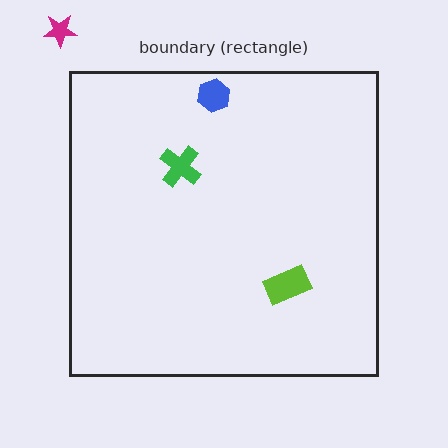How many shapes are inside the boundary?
3 inside, 1 outside.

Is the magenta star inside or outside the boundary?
Outside.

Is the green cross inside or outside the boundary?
Inside.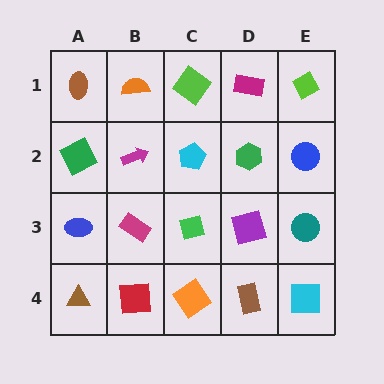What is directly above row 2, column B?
An orange semicircle.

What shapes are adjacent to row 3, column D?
A green hexagon (row 2, column D), a brown rectangle (row 4, column D), a green square (row 3, column C), a teal circle (row 3, column E).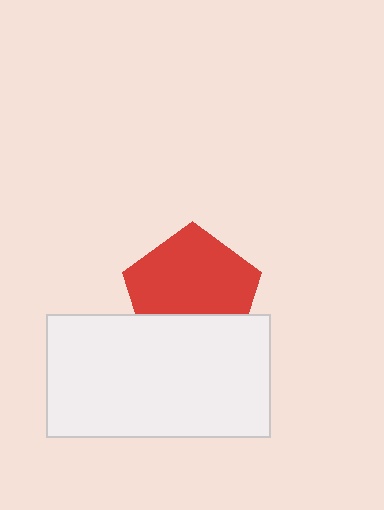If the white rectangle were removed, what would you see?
You would see the complete red pentagon.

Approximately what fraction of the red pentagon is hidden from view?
Roughly 32% of the red pentagon is hidden behind the white rectangle.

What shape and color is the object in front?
The object in front is a white rectangle.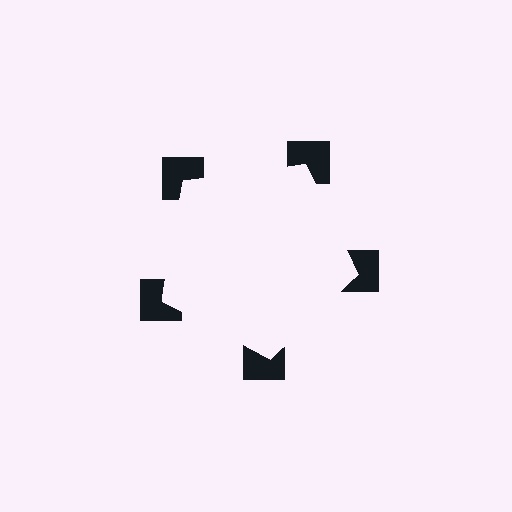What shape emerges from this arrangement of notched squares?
An illusory pentagon — its edges are inferred from the aligned wedge cuts in the notched squares, not physically drawn.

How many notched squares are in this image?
There are 5 — one at each vertex of the illusory pentagon.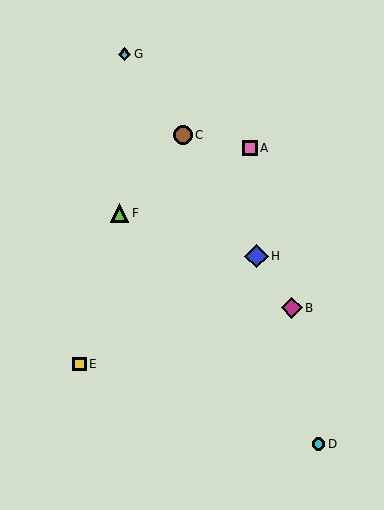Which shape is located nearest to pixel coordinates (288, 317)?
The magenta diamond (labeled B) at (292, 308) is nearest to that location.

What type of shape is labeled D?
Shape D is a cyan circle.